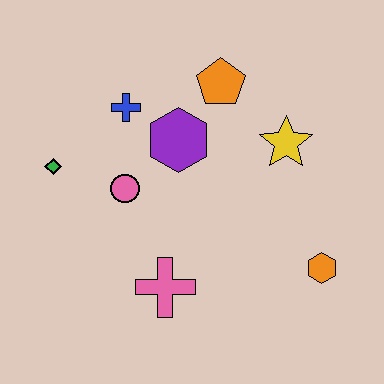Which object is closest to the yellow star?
The orange pentagon is closest to the yellow star.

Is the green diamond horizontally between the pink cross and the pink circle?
No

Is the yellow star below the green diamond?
No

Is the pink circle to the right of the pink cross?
No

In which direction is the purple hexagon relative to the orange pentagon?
The purple hexagon is below the orange pentagon.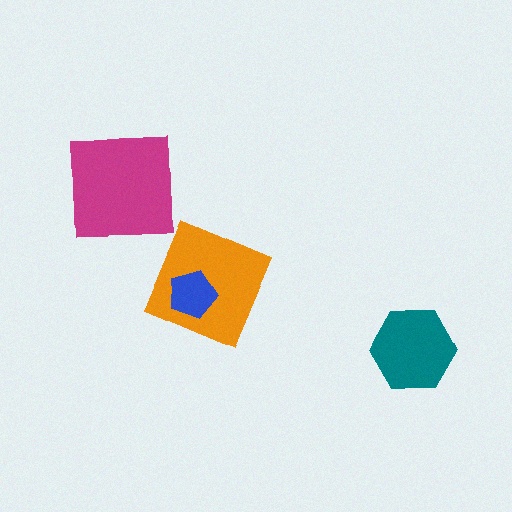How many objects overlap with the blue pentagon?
1 object overlaps with the blue pentagon.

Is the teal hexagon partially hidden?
No, no other shape covers it.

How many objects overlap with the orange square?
1 object overlaps with the orange square.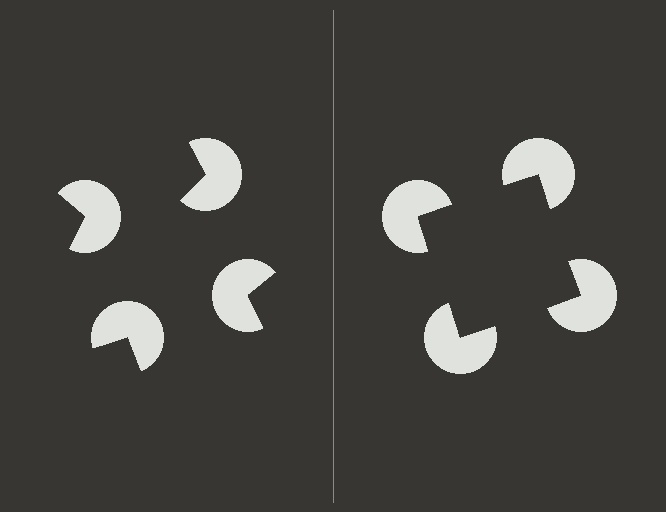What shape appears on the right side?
An illusory square.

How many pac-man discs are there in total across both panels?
8 — 4 on each side.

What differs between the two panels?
The pac-man discs are positioned identically on both sides; only the wedge orientations differ. On the right they align to a square; on the left they are misaligned.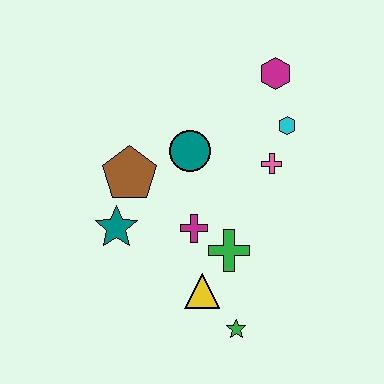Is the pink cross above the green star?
Yes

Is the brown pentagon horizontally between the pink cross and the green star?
No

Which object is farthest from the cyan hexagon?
The green star is farthest from the cyan hexagon.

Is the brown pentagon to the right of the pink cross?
No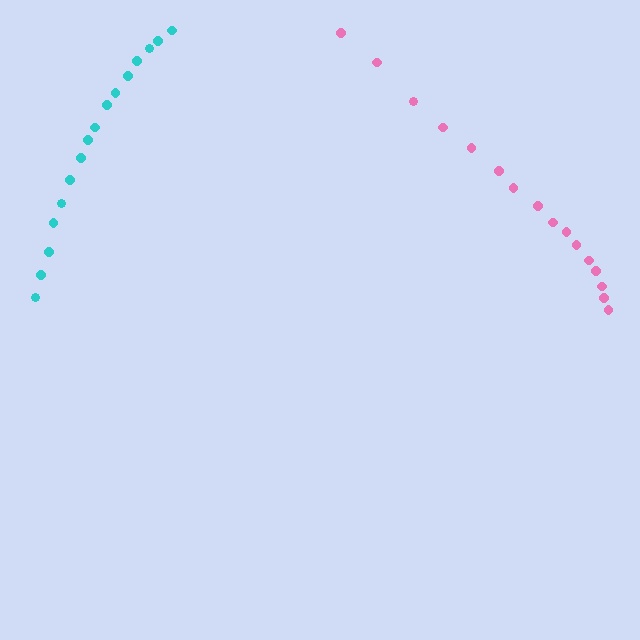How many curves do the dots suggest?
There are 2 distinct paths.